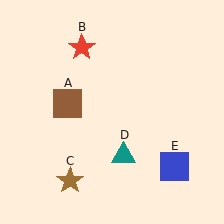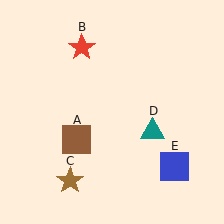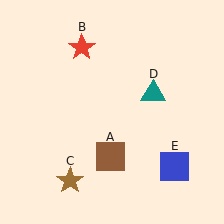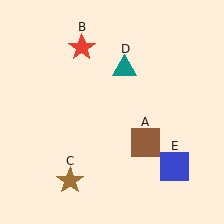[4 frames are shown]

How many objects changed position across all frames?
2 objects changed position: brown square (object A), teal triangle (object D).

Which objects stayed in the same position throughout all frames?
Red star (object B) and brown star (object C) and blue square (object E) remained stationary.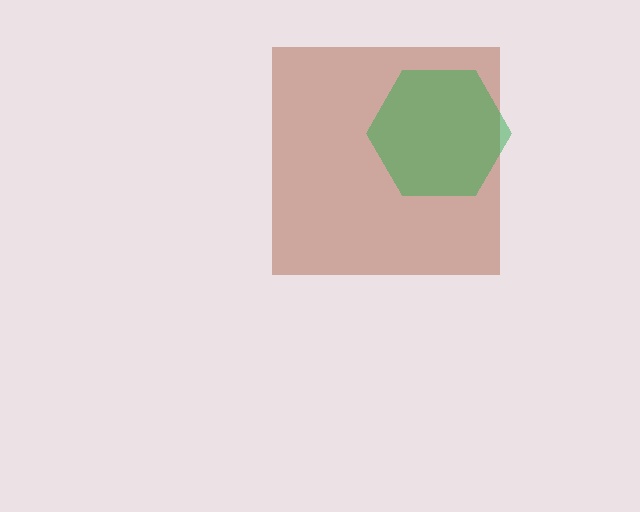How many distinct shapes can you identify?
There are 2 distinct shapes: a brown square, a green hexagon.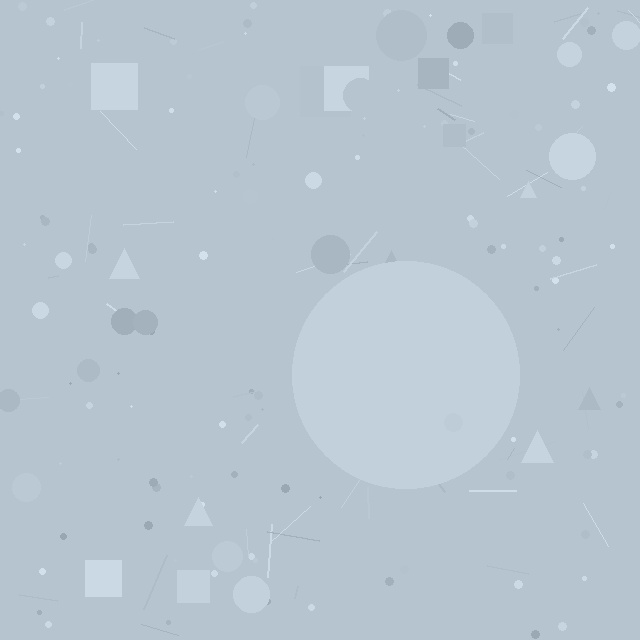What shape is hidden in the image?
A circle is hidden in the image.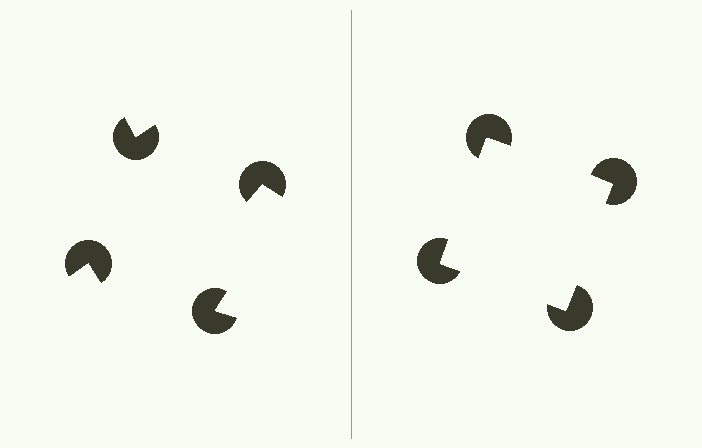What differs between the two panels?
The pac-man discs are positioned identically on both sides; only the wedge orientations differ. On the right they align to a square; on the left they are misaligned.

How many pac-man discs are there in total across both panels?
8 — 4 on each side.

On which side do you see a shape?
An illusory square appears on the right side. On the left side the wedge cuts are rotated, so no coherent shape forms.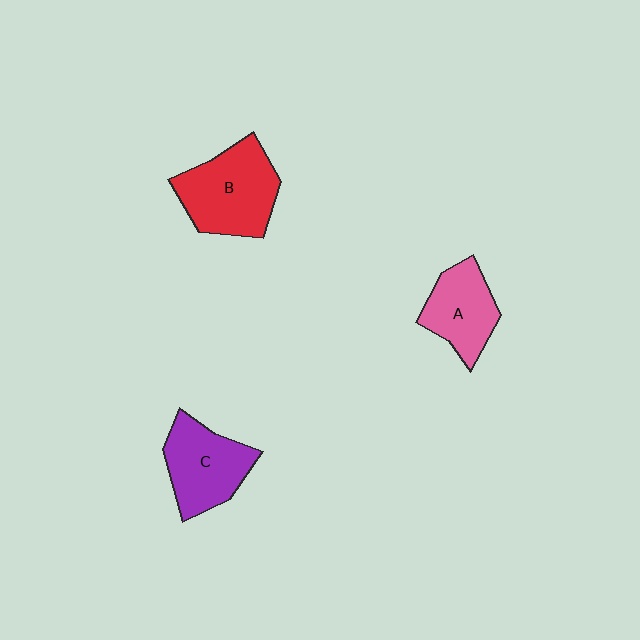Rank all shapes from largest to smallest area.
From largest to smallest: B (red), C (purple), A (pink).